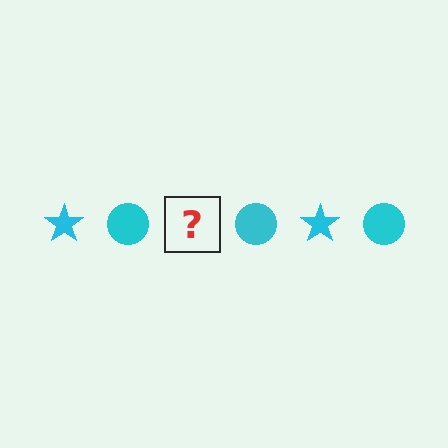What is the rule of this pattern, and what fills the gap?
The rule is that the pattern cycles through star, circle shapes in cyan. The gap should be filled with a cyan star.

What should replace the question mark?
The question mark should be replaced with a cyan star.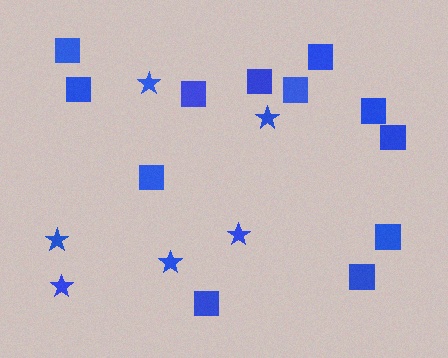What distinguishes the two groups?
There are 2 groups: one group of stars (6) and one group of squares (12).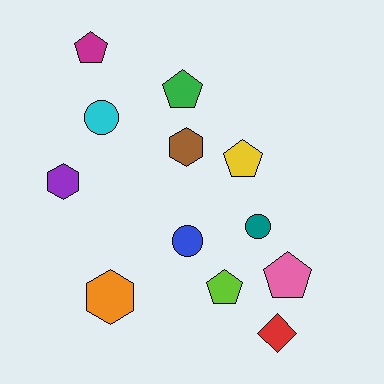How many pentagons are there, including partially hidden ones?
There are 5 pentagons.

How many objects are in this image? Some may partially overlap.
There are 12 objects.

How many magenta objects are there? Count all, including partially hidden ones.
There is 1 magenta object.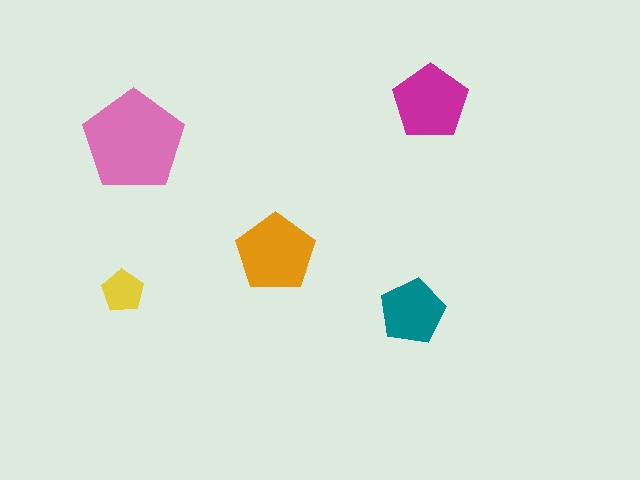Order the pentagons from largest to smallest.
the pink one, the orange one, the magenta one, the teal one, the yellow one.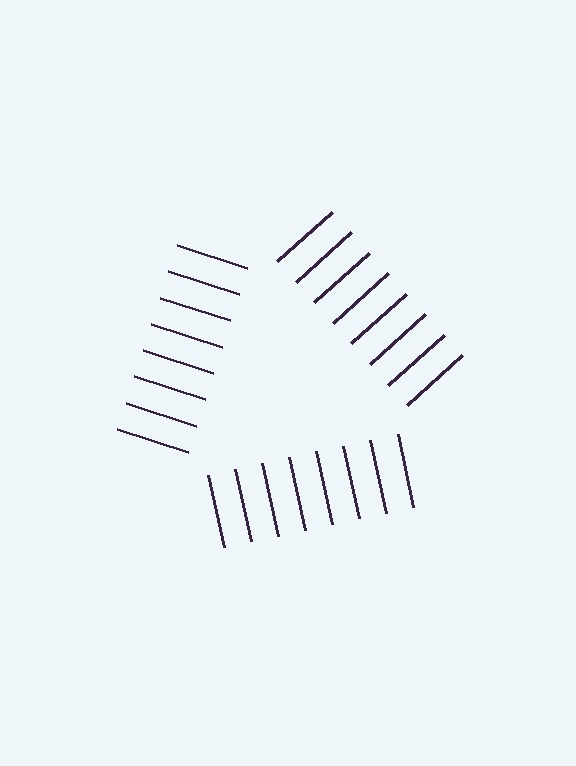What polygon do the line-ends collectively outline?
An illusory triangle — the line segments terminate on its edges but no continuous stroke is drawn.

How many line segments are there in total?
24 — 8 along each of the 3 edges.